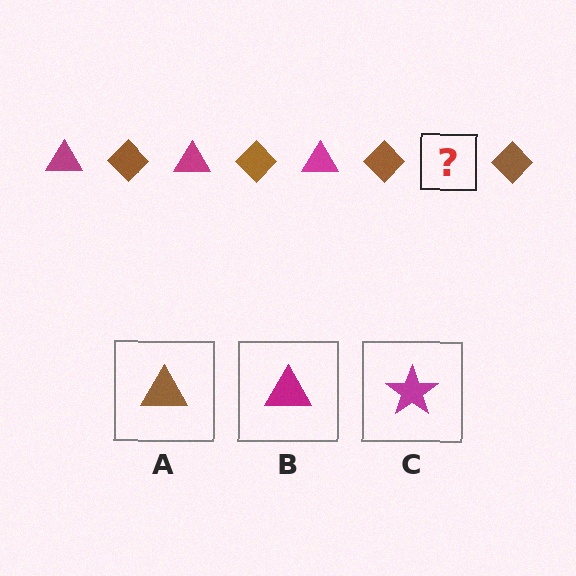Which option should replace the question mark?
Option B.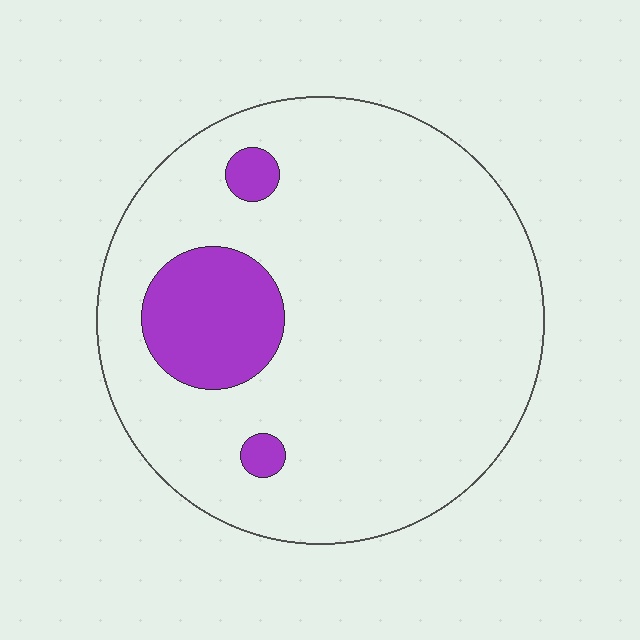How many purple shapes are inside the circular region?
3.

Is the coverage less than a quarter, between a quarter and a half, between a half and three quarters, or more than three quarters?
Less than a quarter.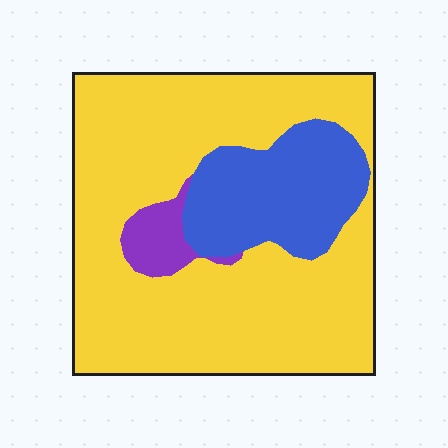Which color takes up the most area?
Yellow, at roughly 75%.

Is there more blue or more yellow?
Yellow.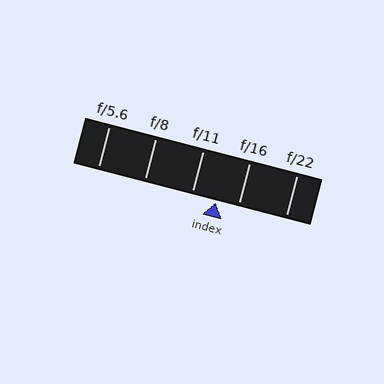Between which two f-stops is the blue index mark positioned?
The index mark is between f/11 and f/16.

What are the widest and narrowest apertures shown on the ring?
The widest aperture shown is f/5.6 and the narrowest is f/22.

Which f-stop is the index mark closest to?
The index mark is closest to f/16.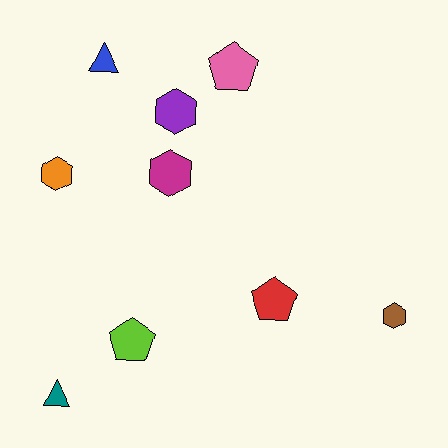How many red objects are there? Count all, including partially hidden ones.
There is 1 red object.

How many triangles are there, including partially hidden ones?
There are 2 triangles.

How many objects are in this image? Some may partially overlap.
There are 9 objects.